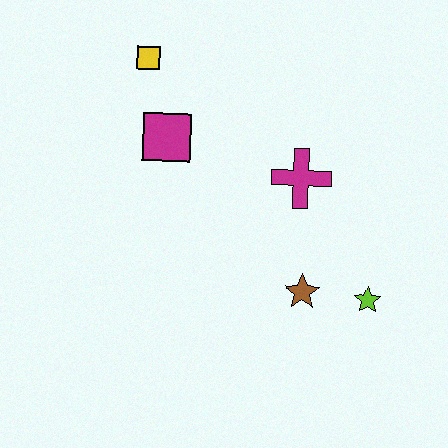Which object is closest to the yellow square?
The magenta square is closest to the yellow square.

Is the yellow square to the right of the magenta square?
No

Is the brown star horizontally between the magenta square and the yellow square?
No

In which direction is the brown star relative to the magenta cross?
The brown star is below the magenta cross.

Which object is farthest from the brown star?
The yellow square is farthest from the brown star.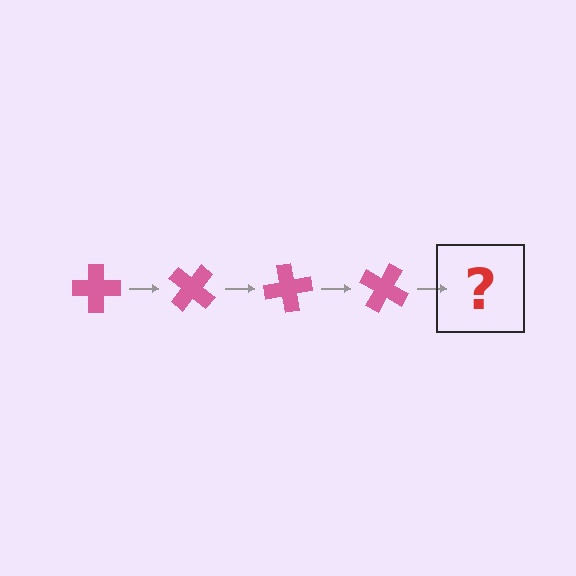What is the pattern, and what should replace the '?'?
The pattern is that the cross rotates 40 degrees each step. The '?' should be a pink cross rotated 160 degrees.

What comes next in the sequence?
The next element should be a pink cross rotated 160 degrees.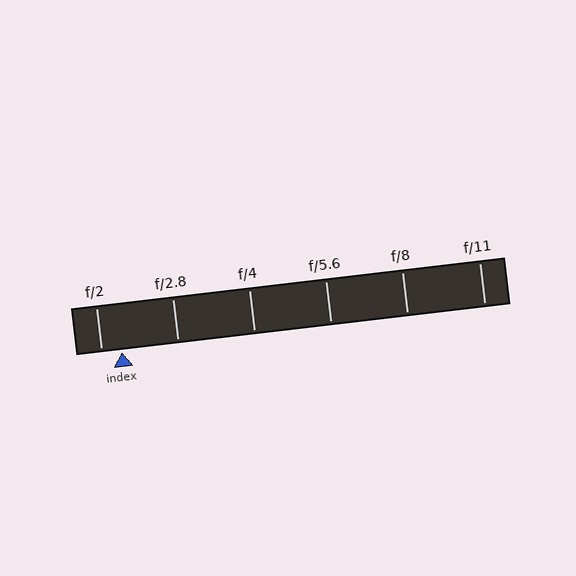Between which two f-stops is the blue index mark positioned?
The index mark is between f/2 and f/2.8.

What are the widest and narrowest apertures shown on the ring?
The widest aperture shown is f/2 and the narrowest is f/11.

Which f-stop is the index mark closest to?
The index mark is closest to f/2.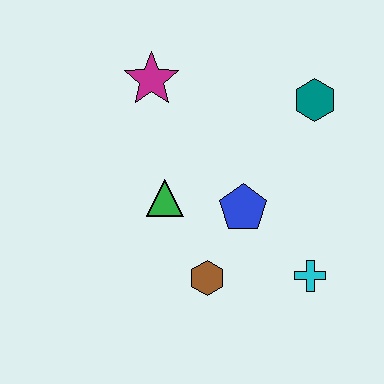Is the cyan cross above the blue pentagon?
No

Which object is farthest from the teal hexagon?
The brown hexagon is farthest from the teal hexagon.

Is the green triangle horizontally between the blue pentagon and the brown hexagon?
No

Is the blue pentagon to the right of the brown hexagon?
Yes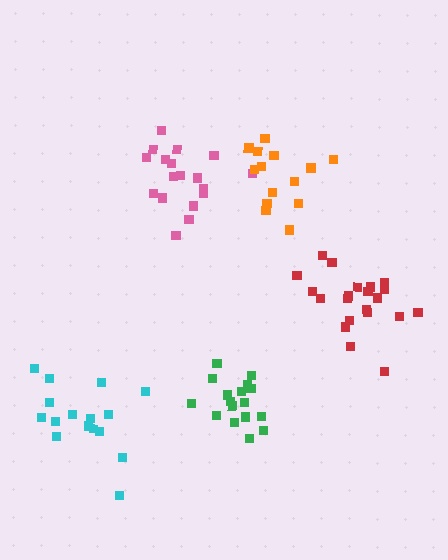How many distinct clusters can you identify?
There are 5 distinct clusters.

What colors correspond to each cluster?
The clusters are colored: green, cyan, red, pink, orange.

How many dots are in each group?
Group 1: 17 dots, Group 2: 16 dots, Group 3: 21 dots, Group 4: 18 dots, Group 5: 15 dots (87 total).